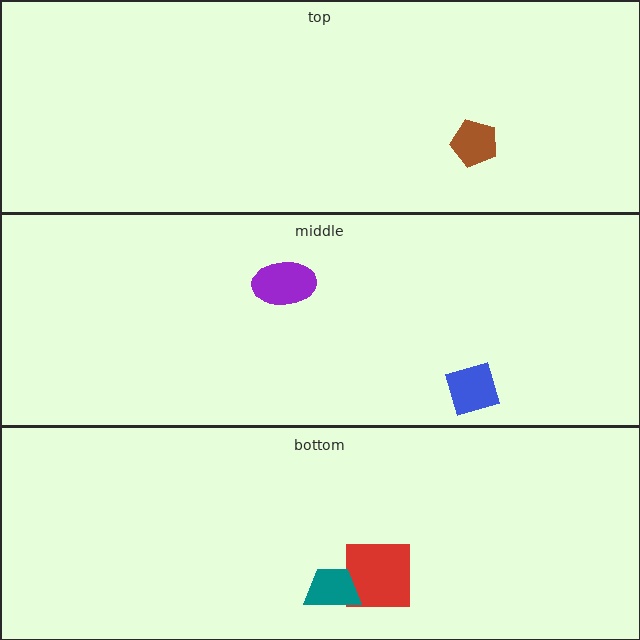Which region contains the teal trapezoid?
The bottom region.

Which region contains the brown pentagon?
The top region.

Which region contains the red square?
The bottom region.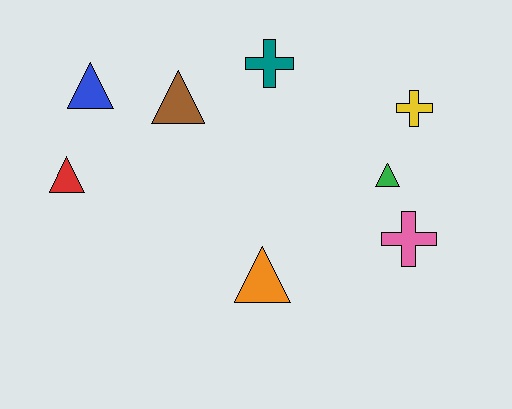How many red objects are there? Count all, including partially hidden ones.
There is 1 red object.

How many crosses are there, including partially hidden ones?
There are 3 crosses.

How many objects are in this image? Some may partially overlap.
There are 8 objects.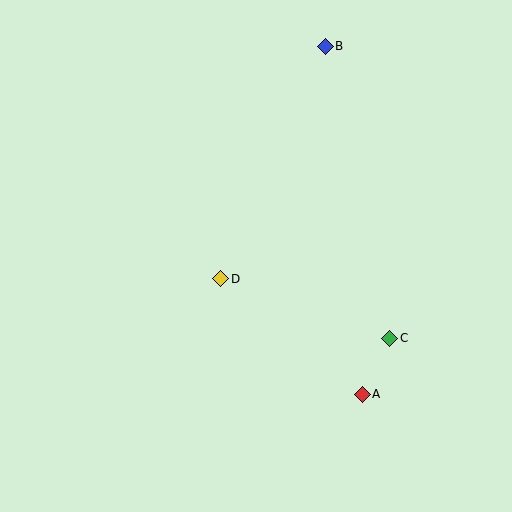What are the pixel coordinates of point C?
Point C is at (390, 338).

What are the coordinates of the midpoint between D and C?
The midpoint between D and C is at (305, 309).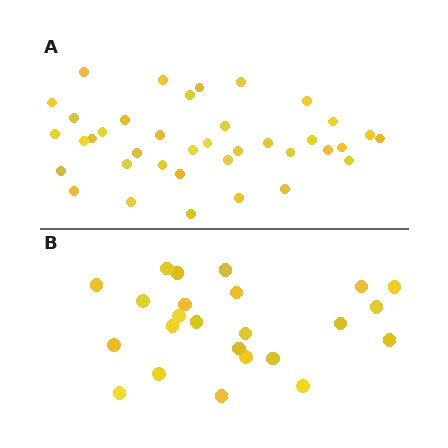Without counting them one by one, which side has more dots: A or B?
Region A (the top region) has more dots.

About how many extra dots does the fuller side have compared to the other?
Region A has approximately 15 more dots than region B.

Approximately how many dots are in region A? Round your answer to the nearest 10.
About 40 dots. (The exact count is 38, which rounds to 40.)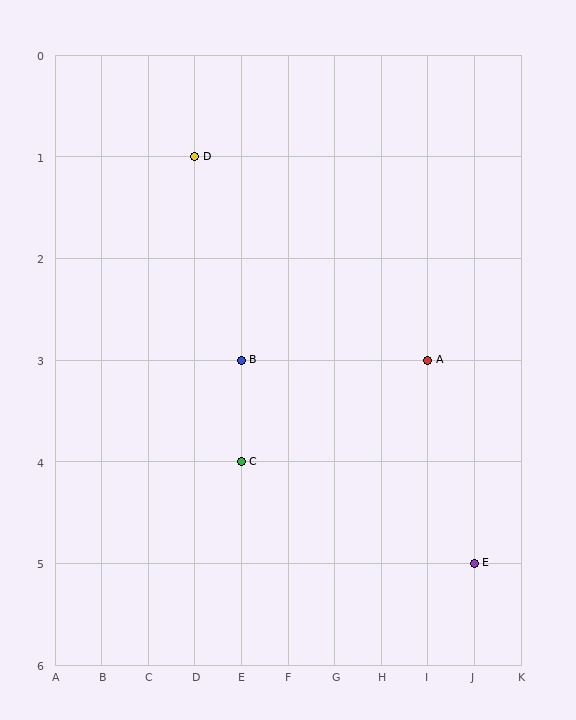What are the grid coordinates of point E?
Point E is at grid coordinates (J, 5).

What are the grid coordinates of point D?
Point D is at grid coordinates (D, 1).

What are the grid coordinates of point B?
Point B is at grid coordinates (E, 3).